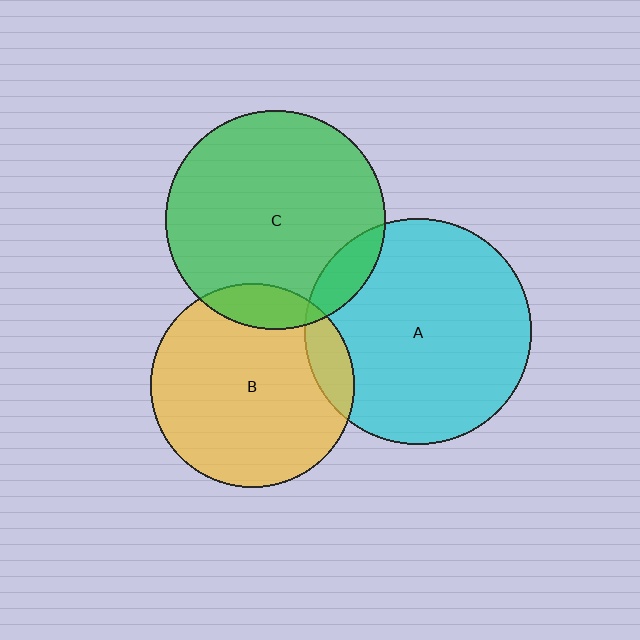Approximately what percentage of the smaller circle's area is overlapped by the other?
Approximately 10%.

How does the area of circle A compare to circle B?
Approximately 1.2 times.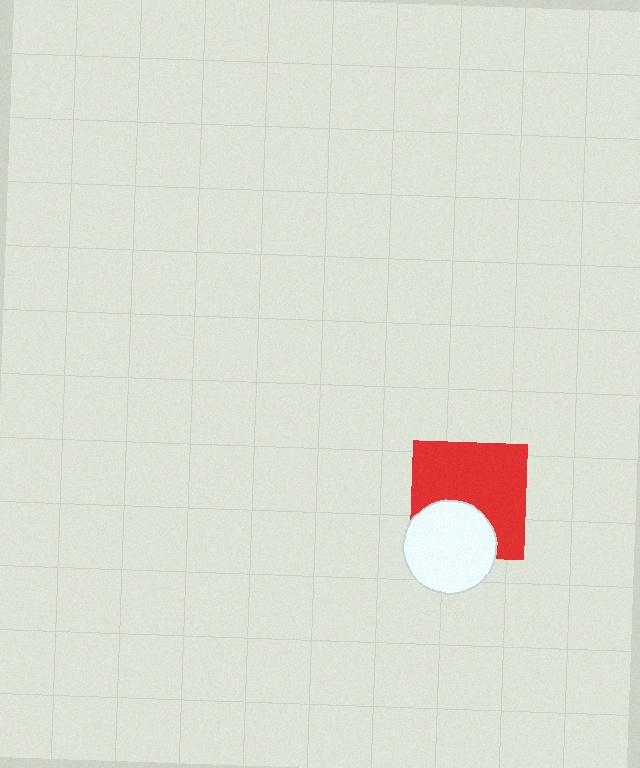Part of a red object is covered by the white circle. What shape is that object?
It is a square.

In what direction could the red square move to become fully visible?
The red square could move up. That would shift it out from behind the white circle entirely.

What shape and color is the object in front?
The object in front is a white circle.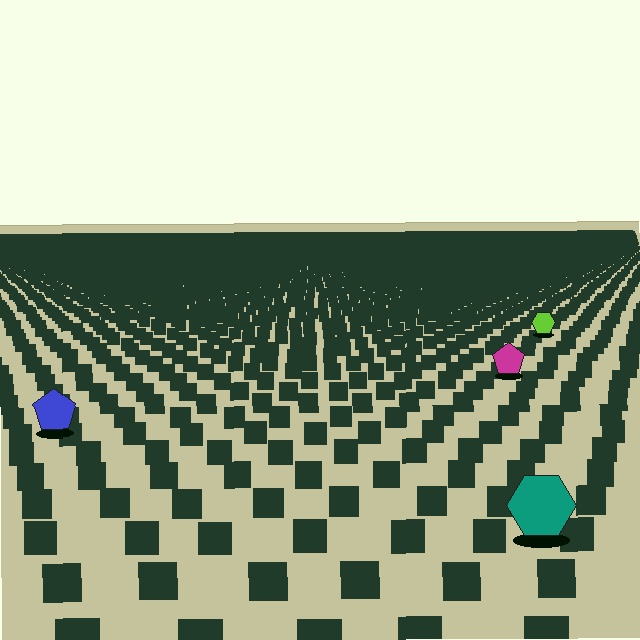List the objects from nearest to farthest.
From nearest to farthest: the teal hexagon, the blue pentagon, the magenta pentagon, the lime hexagon.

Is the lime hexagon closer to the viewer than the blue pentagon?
No. The blue pentagon is closer — you can tell from the texture gradient: the ground texture is coarser near it.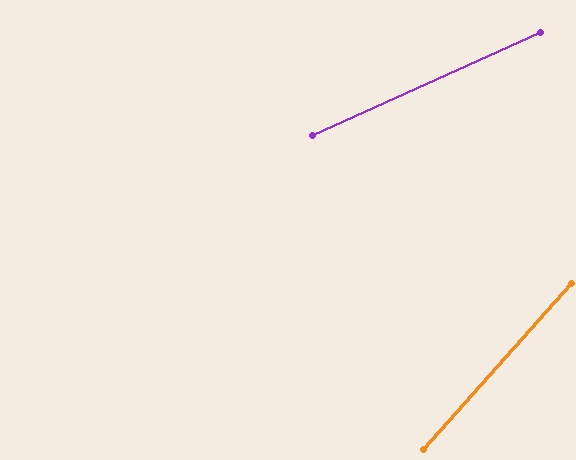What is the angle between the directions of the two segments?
Approximately 24 degrees.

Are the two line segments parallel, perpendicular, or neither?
Neither parallel nor perpendicular — they differ by about 24°.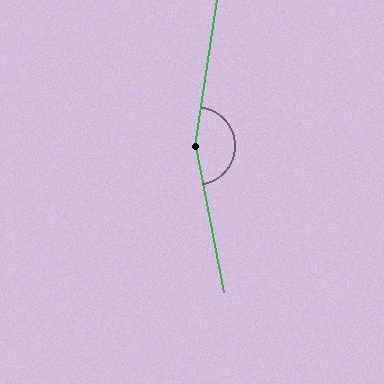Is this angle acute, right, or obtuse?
It is obtuse.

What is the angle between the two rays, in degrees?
Approximately 161 degrees.